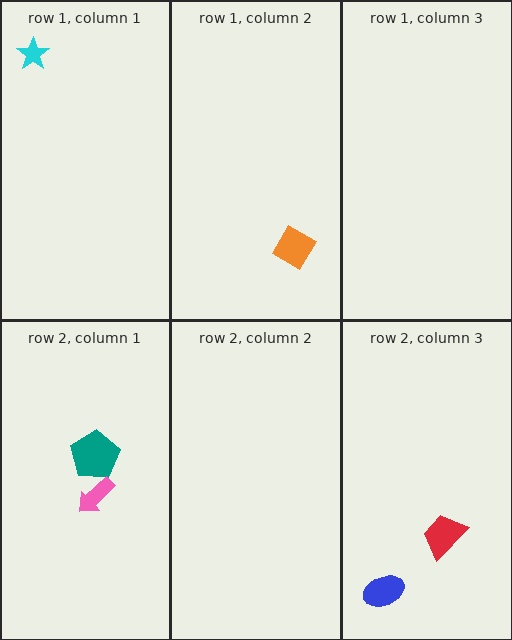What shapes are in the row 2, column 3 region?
The blue ellipse, the red trapezoid.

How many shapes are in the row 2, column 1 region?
2.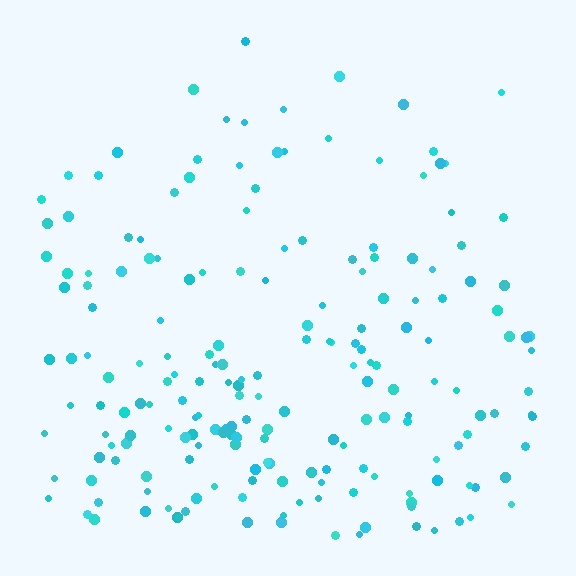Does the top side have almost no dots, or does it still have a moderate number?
Still a moderate number, just noticeably fewer than the bottom.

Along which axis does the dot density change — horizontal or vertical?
Vertical.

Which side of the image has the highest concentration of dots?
The bottom.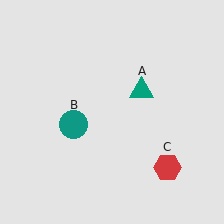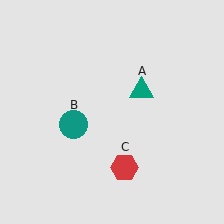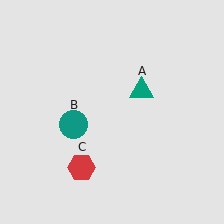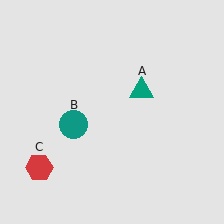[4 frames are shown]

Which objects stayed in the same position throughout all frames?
Teal triangle (object A) and teal circle (object B) remained stationary.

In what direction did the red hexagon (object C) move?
The red hexagon (object C) moved left.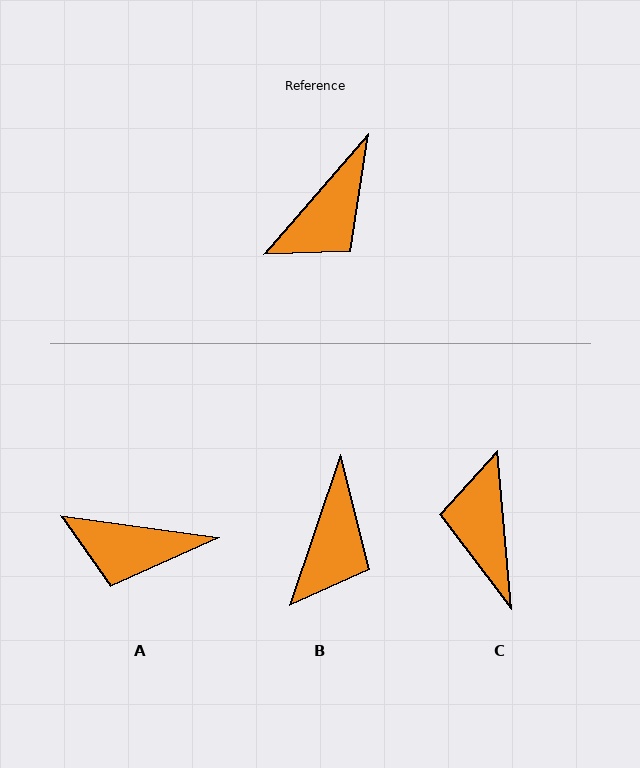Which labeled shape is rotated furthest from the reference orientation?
C, about 134 degrees away.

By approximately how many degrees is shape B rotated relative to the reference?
Approximately 22 degrees counter-clockwise.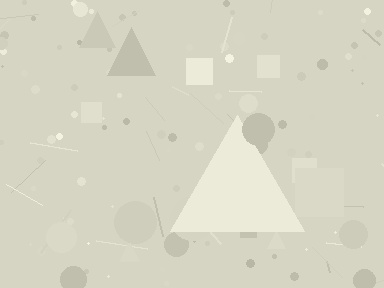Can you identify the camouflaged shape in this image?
The camouflaged shape is a triangle.